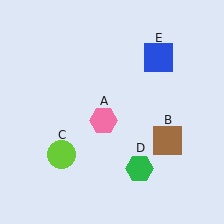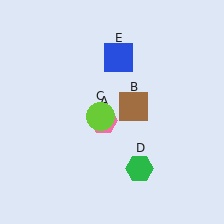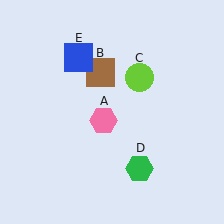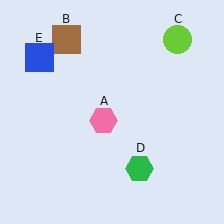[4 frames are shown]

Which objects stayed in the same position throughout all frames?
Pink hexagon (object A) and green hexagon (object D) remained stationary.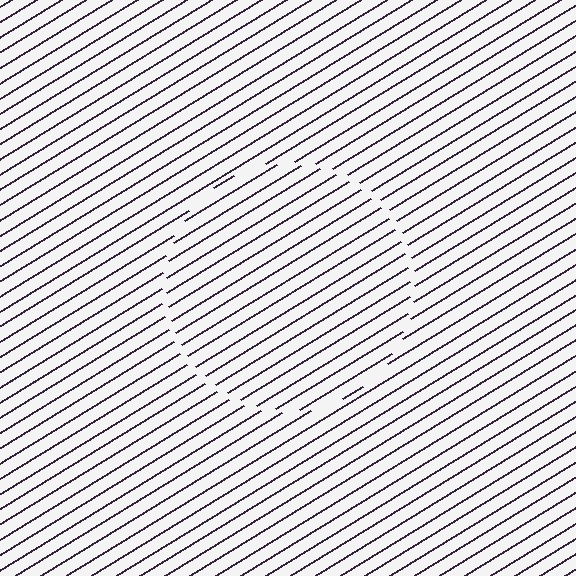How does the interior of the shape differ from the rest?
The interior of the shape contains the same grating, shifted by half a period — the contour is defined by the phase discontinuity where line-ends from the inner and outer gratings abut.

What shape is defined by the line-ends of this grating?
An illusory circle. The interior of the shape contains the same grating, shifted by half a period — the contour is defined by the phase discontinuity where line-ends from the inner and outer gratings abut.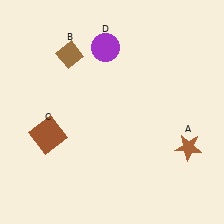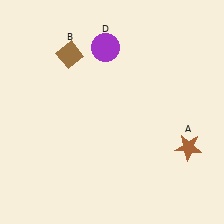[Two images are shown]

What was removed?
The brown square (C) was removed in Image 2.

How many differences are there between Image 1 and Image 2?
There is 1 difference between the two images.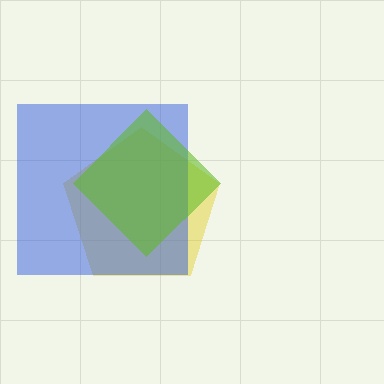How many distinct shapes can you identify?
There are 3 distinct shapes: a yellow pentagon, a blue square, a lime diamond.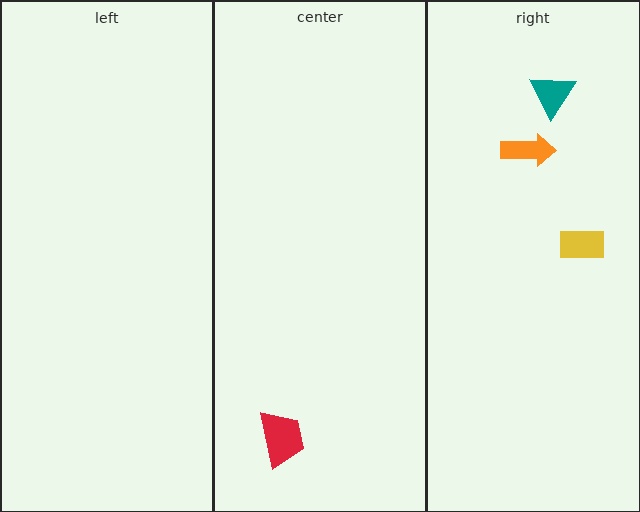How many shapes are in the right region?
3.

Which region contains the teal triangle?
The right region.